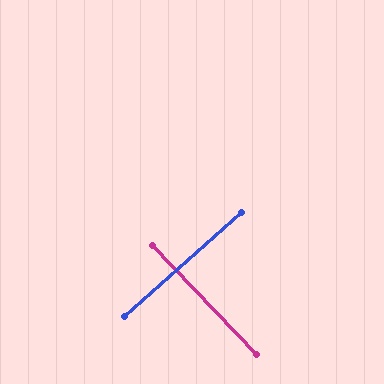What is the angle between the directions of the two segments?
Approximately 88 degrees.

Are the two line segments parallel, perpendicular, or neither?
Perpendicular — they meet at approximately 88°.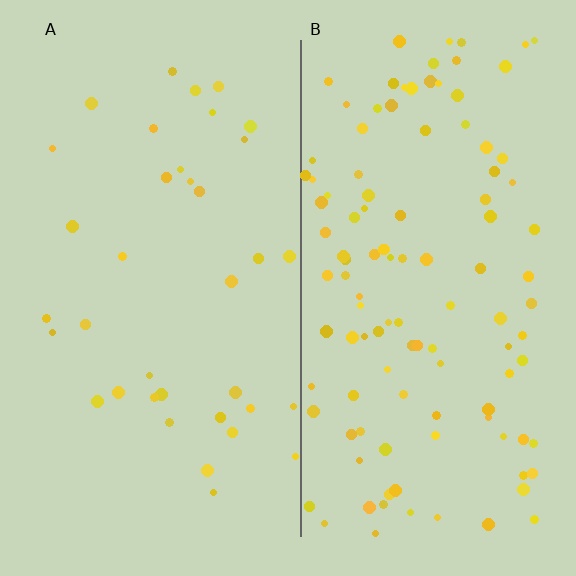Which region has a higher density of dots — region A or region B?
B (the right).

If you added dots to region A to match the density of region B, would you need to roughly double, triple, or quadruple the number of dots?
Approximately triple.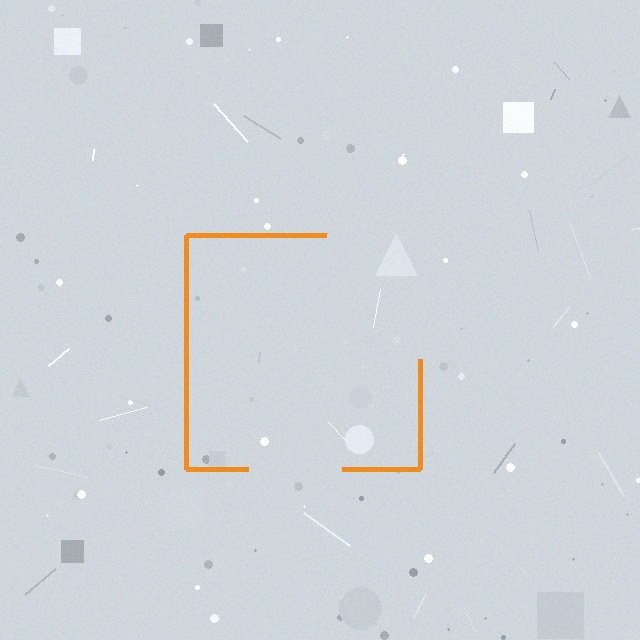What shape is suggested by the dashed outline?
The dashed outline suggests a square.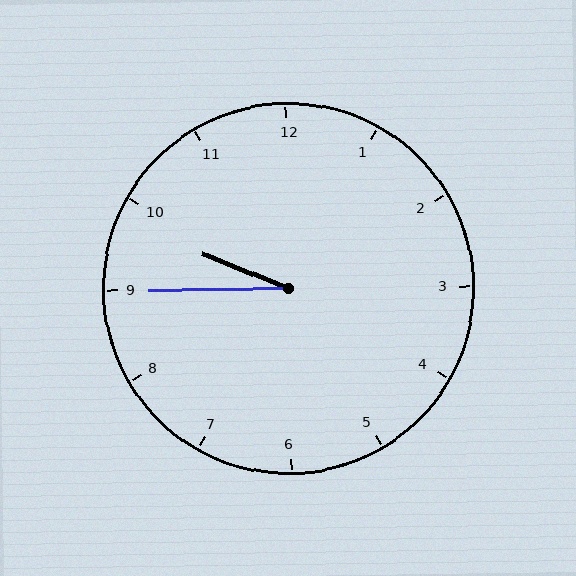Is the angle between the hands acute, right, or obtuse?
It is acute.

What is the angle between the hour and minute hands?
Approximately 22 degrees.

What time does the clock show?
9:45.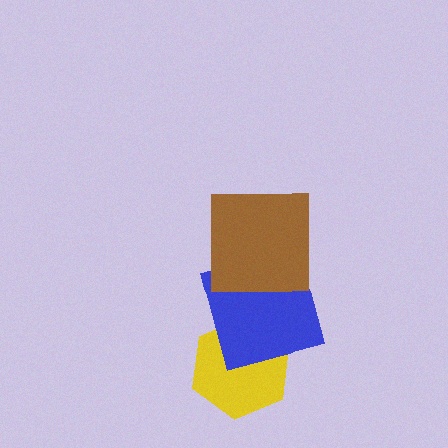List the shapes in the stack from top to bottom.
From top to bottom: the brown square, the blue square, the yellow hexagon.